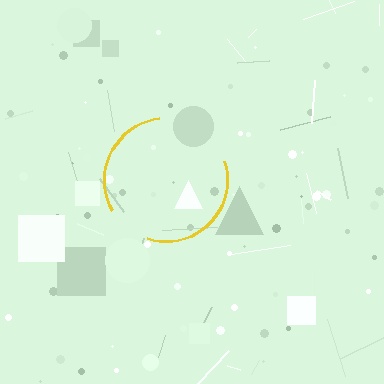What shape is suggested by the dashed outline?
The dashed outline suggests a circle.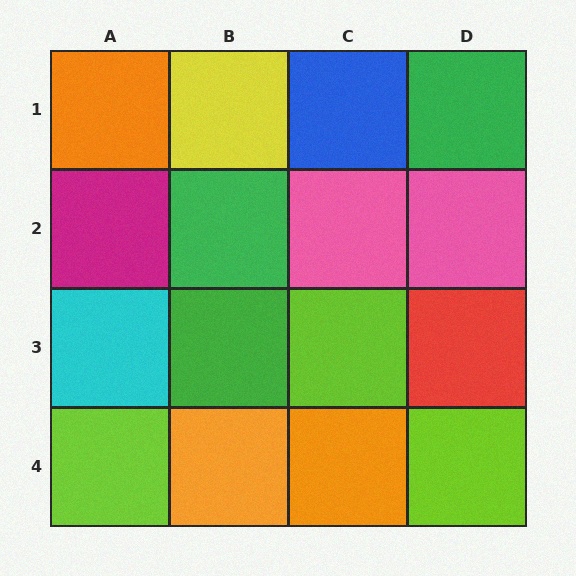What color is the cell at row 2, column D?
Pink.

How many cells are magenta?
1 cell is magenta.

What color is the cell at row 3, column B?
Green.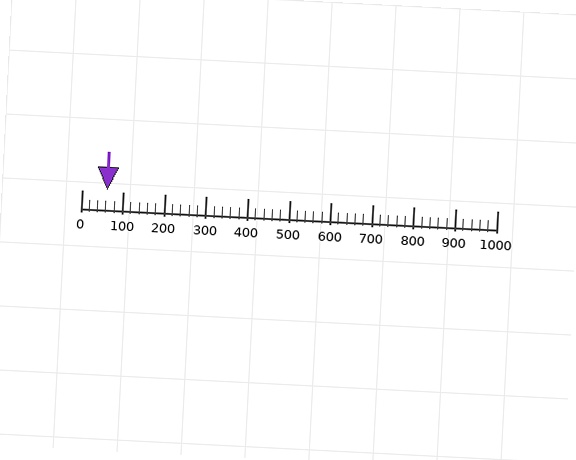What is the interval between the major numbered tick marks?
The major tick marks are spaced 100 units apart.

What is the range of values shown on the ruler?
The ruler shows values from 0 to 1000.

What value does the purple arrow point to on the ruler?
The purple arrow points to approximately 62.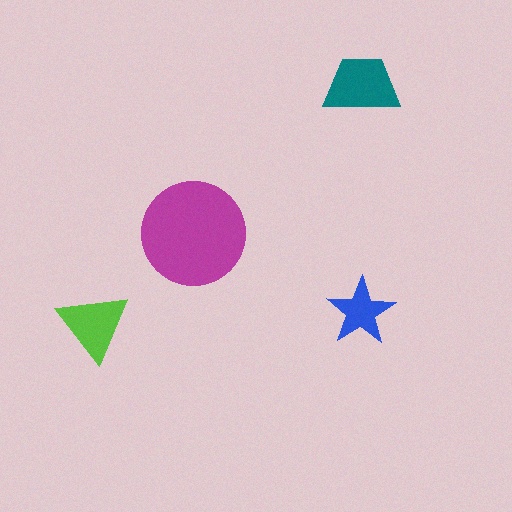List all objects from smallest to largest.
The blue star, the lime triangle, the teal trapezoid, the magenta circle.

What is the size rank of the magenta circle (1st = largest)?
1st.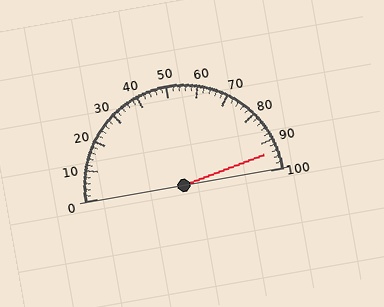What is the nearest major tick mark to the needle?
The nearest major tick mark is 90.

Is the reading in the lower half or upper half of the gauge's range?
The reading is in the upper half of the range (0 to 100).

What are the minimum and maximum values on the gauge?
The gauge ranges from 0 to 100.